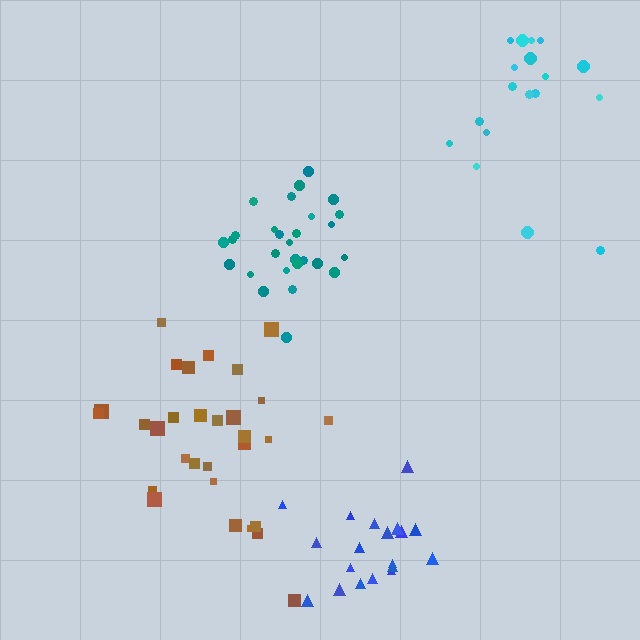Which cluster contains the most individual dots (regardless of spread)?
Brown (30).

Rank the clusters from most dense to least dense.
teal, blue, brown, cyan.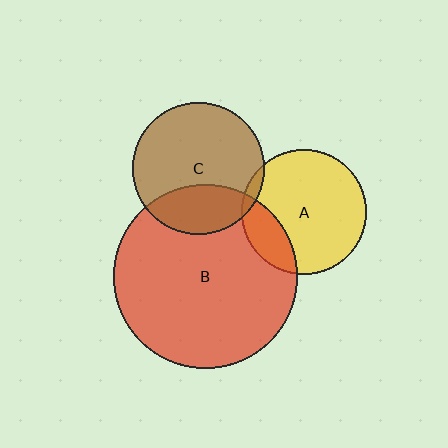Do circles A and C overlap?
Yes.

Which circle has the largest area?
Circle B (red).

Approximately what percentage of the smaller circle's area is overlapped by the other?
Approximately 5%.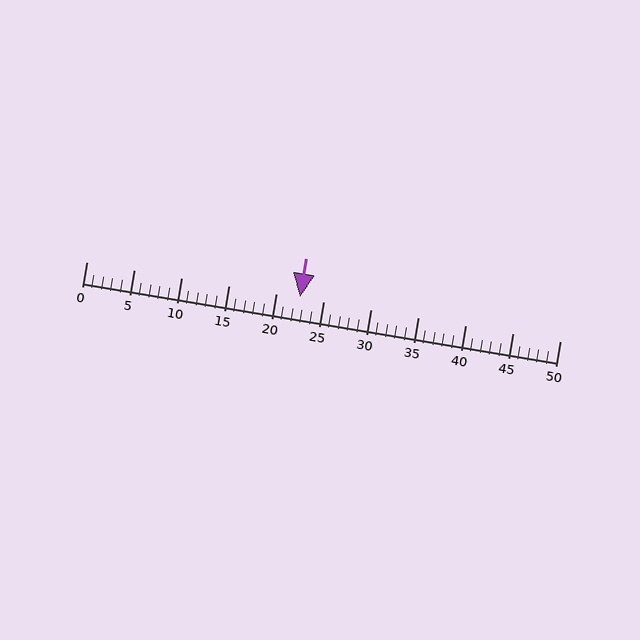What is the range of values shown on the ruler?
The ruler shows values from 0 to 50.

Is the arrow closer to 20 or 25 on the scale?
The arrow is closer to 25.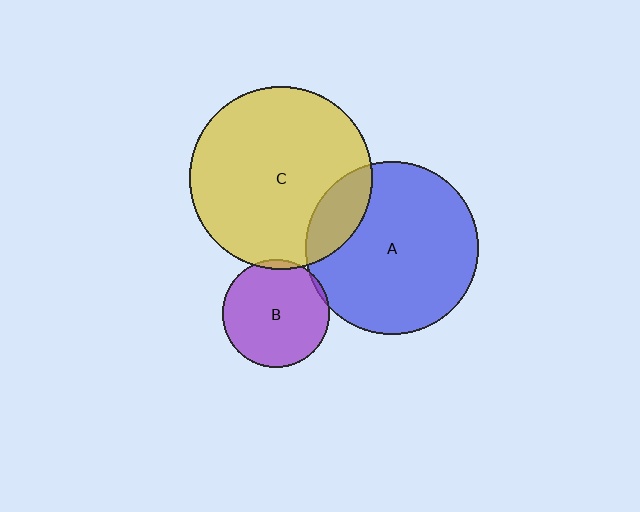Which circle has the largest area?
Circle C (yellow).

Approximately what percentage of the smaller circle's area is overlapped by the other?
Approximately 5%.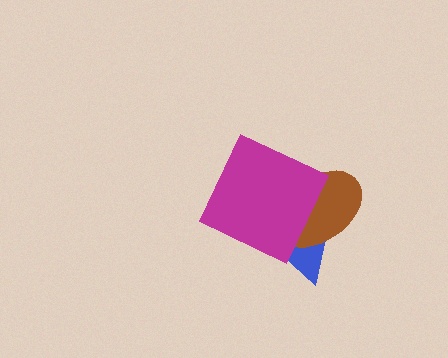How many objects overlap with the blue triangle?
2 objects overlap with the blue triangle.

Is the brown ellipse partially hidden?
Yes, it is partially covered by another shape.